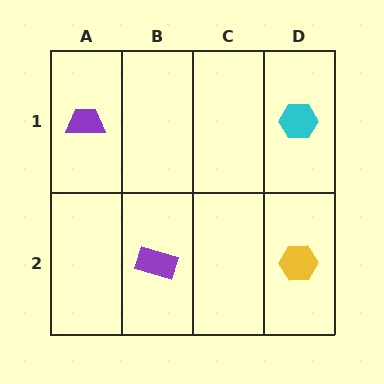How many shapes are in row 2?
2 shapes.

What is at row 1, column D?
A cyan hexagon.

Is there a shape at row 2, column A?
No, that cell is empty.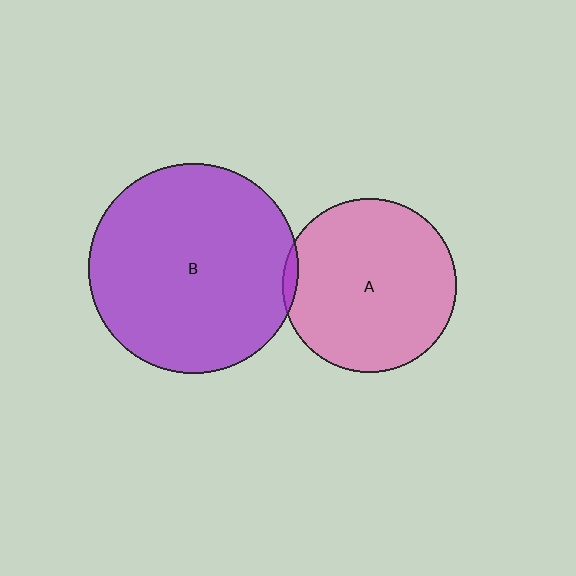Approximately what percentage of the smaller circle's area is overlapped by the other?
Approximately 5%.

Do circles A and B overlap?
Yes.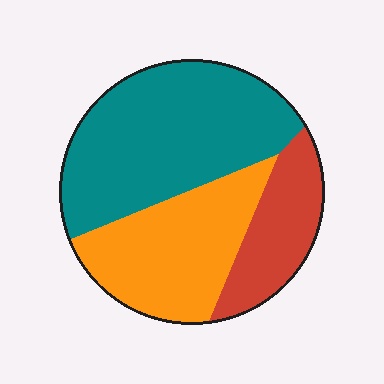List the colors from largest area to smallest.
From largest to smallest: teal, orange, red.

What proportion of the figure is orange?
Orange covers roughly 30% of the figure.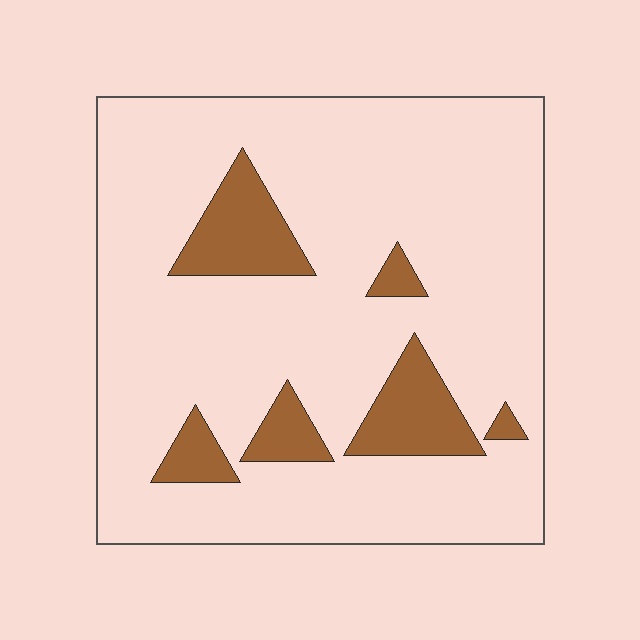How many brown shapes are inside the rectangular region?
6.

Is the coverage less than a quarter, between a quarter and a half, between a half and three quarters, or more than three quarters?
Less than a quarter.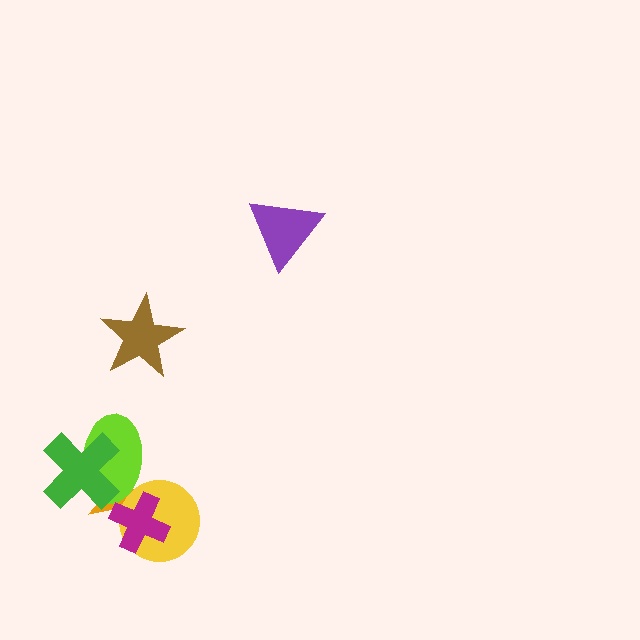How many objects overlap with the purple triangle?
0 objects overlap with the purple triangle.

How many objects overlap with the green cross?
2 objects overlap with the green cross.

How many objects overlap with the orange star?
4 objects overlap with the orange star.